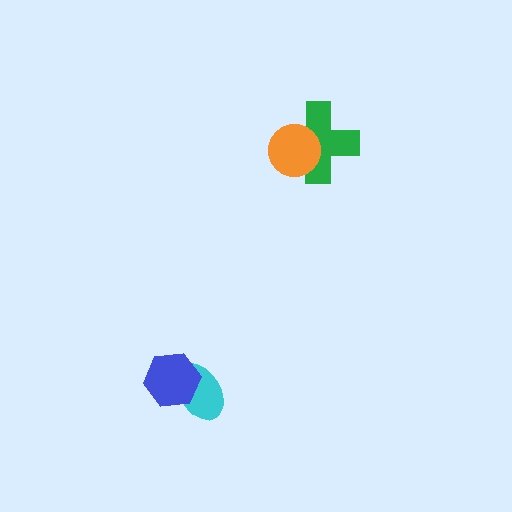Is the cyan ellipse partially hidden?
Yes, it is partially covered by another shape.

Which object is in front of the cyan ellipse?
The blue hexagon is in front of the cyan ellipse.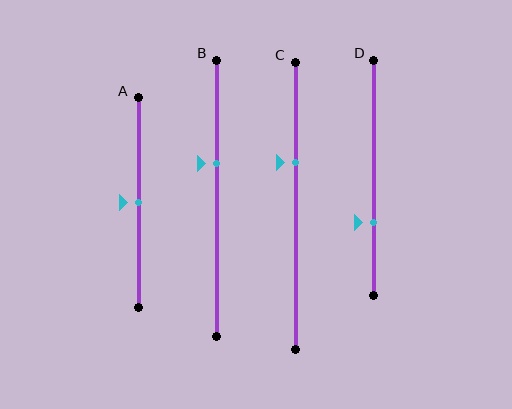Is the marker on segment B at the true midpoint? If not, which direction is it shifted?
No, the marker on segment B is shifted upward by about 13% of the segment length.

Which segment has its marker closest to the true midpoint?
Segment A has its marker closest to the true midpoint.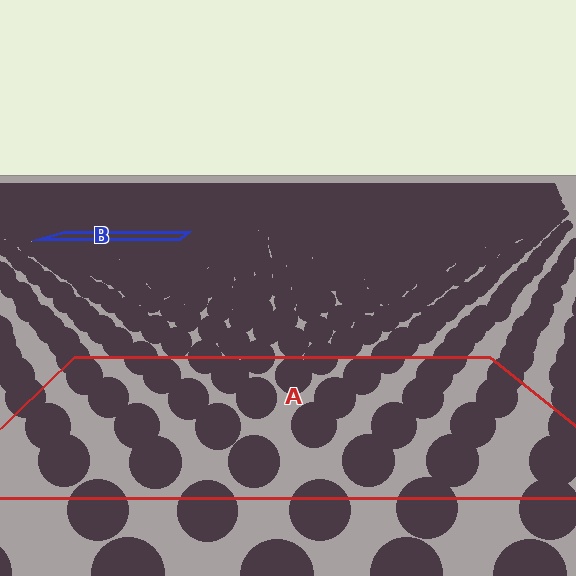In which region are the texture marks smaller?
The texture marks are smaller in region B, because it is farther away.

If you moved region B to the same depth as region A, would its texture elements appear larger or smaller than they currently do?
They would appear larger. At a closer depth, the same texture elements are projected at a bigger on-screen size.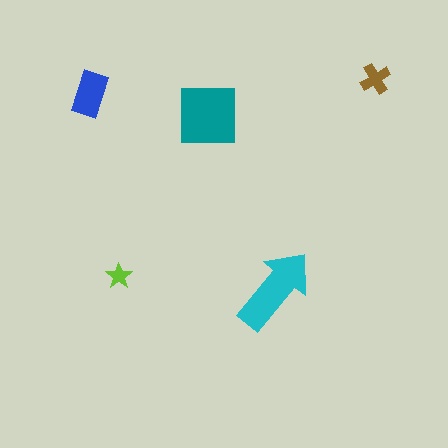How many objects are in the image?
There are 5 objects in the image.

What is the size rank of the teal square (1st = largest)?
1st.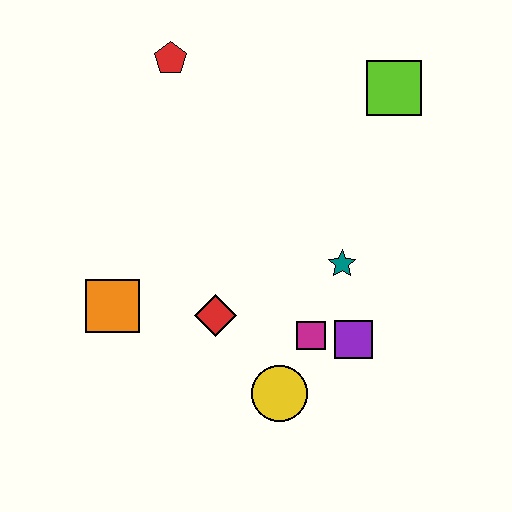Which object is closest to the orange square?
The red diamond is closest to the orange square.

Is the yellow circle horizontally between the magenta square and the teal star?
No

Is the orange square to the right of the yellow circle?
No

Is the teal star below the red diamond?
No